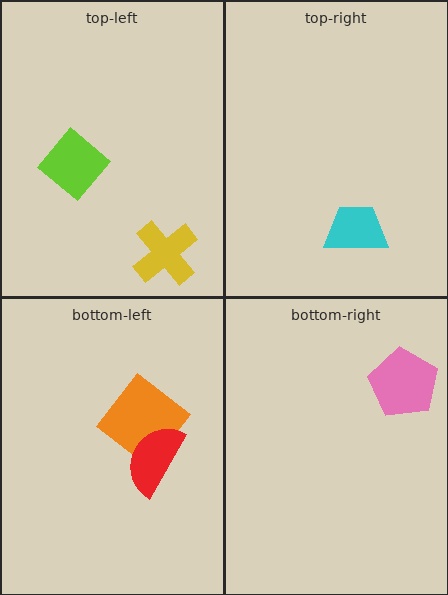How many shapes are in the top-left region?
2.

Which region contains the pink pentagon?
The bottom-right region.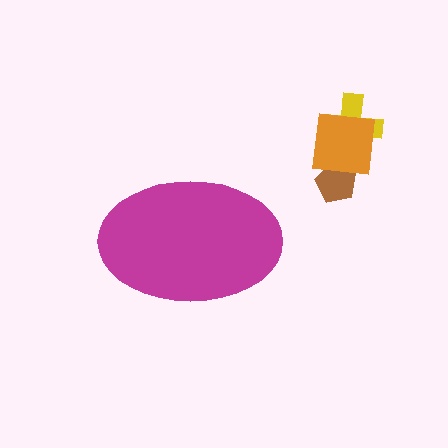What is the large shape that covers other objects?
A magenta ellipse.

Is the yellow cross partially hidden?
No, the yellow cross is fully visible.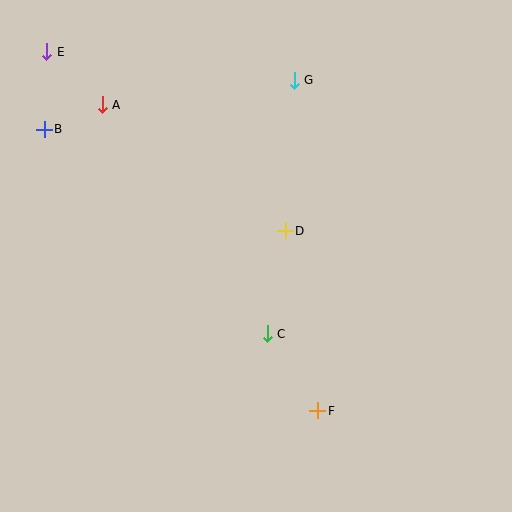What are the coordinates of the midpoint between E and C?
The midpoint between E and C is at (157, 193).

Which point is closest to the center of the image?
Point D at (285, 231) is closest to the center.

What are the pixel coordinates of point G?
Point G is at (294, 80).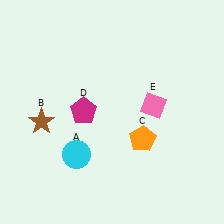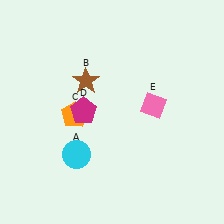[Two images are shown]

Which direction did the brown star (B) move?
The brown star (B) moved right.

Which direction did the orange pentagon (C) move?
The orange pentagon (C) moved left.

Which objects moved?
The objects that moved are: the brown star (B), the orange pentagon (C).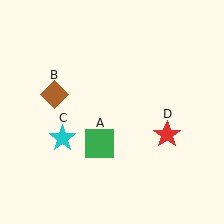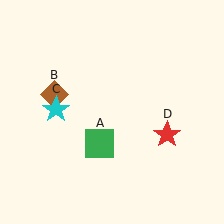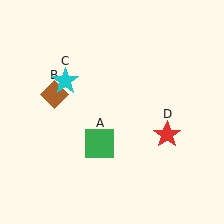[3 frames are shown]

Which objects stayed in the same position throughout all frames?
Green square (object A) and brown diamond (object B) and red star (object D) remained stationary.